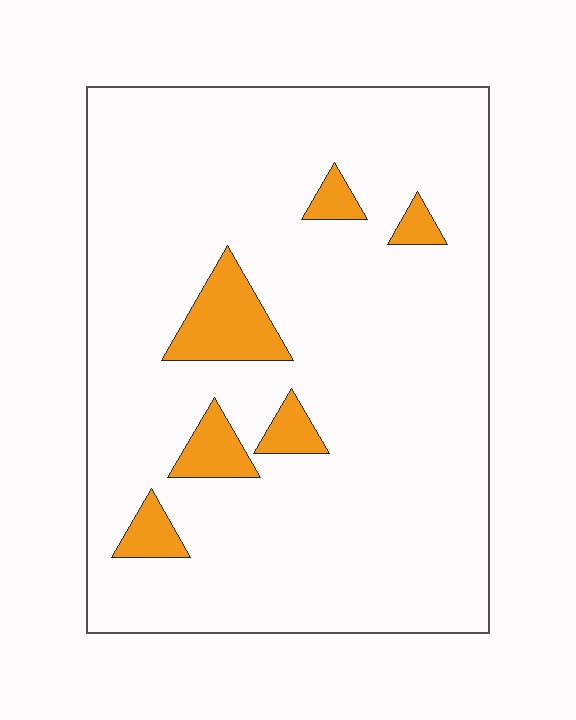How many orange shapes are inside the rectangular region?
6.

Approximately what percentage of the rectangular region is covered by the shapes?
Approximately 10%.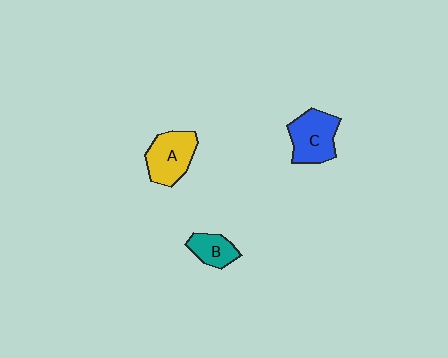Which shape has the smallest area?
Shape B (teal).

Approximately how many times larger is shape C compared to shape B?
Approximately 1.7 times.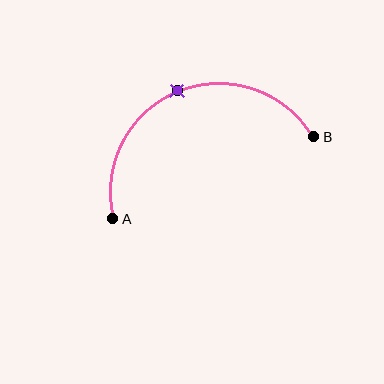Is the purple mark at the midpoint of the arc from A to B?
Yes. The purple mark lies on the arc at equal arc-length from both A and B — it is the arc midpoint.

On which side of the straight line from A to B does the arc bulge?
The arc bulges above the straight line connecting A and B.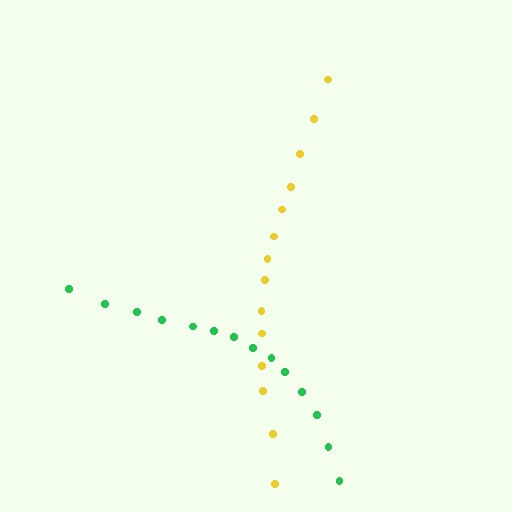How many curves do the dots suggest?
There are 2 distinct paths.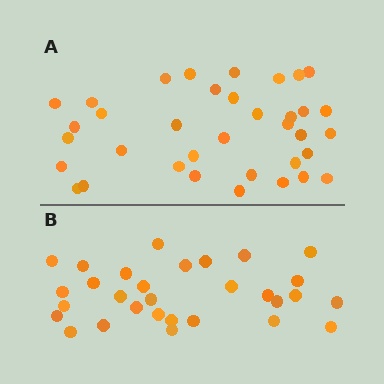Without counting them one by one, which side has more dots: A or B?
Region A (the top region) has more dots.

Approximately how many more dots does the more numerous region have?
Region A has about 6 more dots than region B.